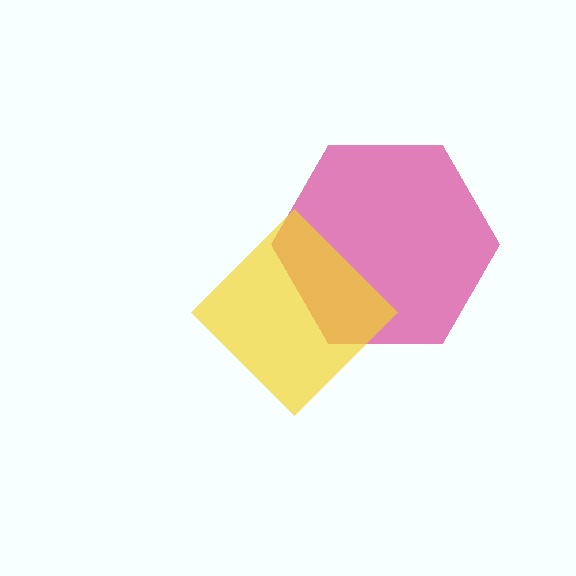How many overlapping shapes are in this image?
There are 2 overlapping shapes in the image.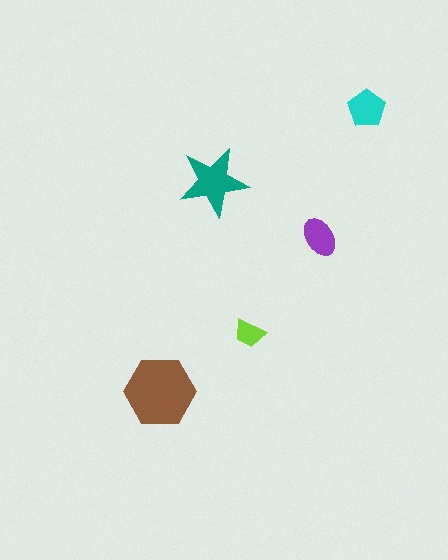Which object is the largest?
The brown hexagon.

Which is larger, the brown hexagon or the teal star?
The brown hexagon.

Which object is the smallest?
The lime trapezoid.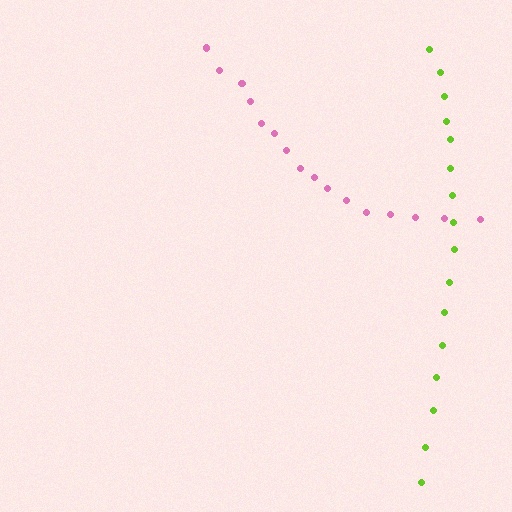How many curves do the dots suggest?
There are 2 distinct paths.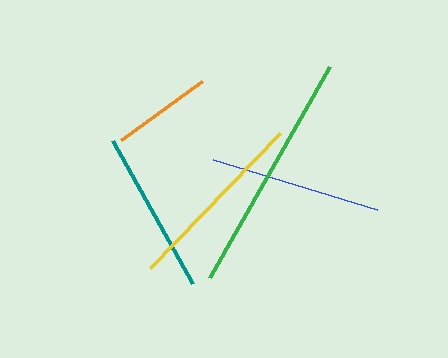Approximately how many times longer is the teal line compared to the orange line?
The teal line is approximately 1.6 times the length of the orange line.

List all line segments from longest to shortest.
From longest to shortest: green, yellow, blue, teal, orange.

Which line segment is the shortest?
The orange line is the shortest at approximately 100 pixels.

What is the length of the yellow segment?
The yellow segment is approximately 187 pixels long.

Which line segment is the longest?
The green line is the longest at approximately 242 pixels.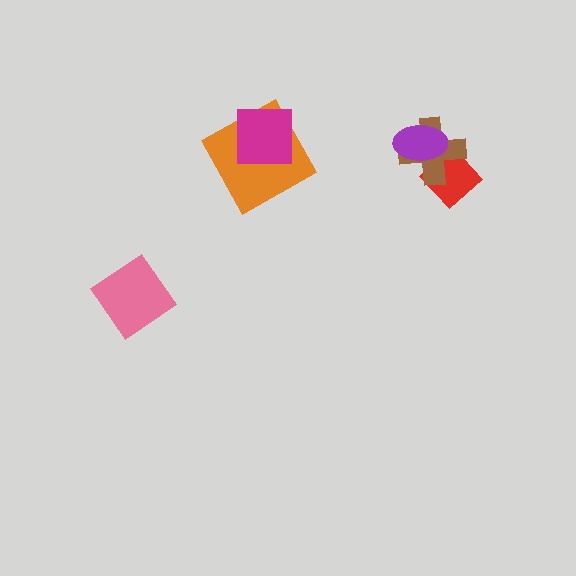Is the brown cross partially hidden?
Yes, it is partially covered by another shape.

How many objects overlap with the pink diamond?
0 objects overlap with the pink diamond.